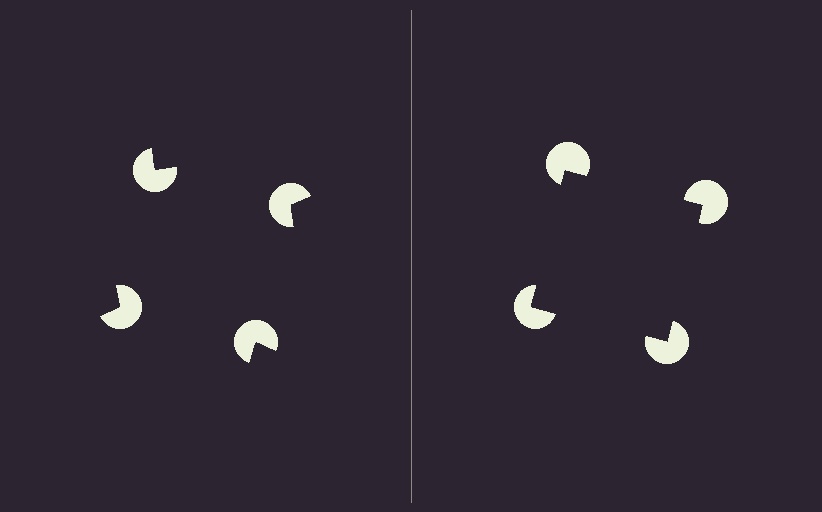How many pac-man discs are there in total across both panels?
8 — 4 on each side.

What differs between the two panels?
The pac-man discs are positioned identically on both sides; only the wedge orientations differ. On the right they align to a square; on the left they are misaligned.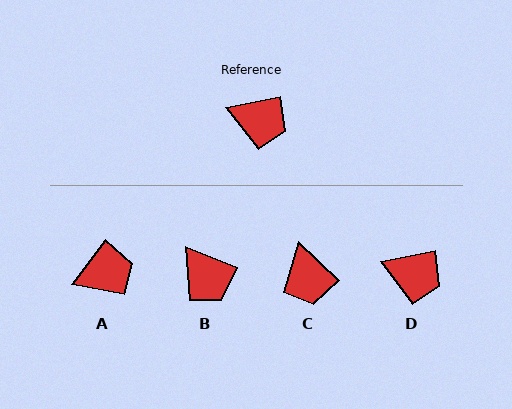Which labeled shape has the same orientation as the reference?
D.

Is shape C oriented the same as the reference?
No, it is off by about 55 degrees.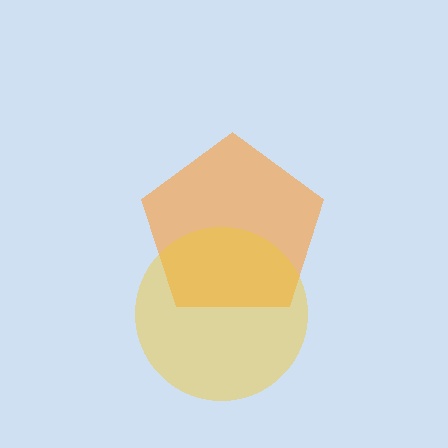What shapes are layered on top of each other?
The layered shapes are: an orange pentagon, a yellow circle.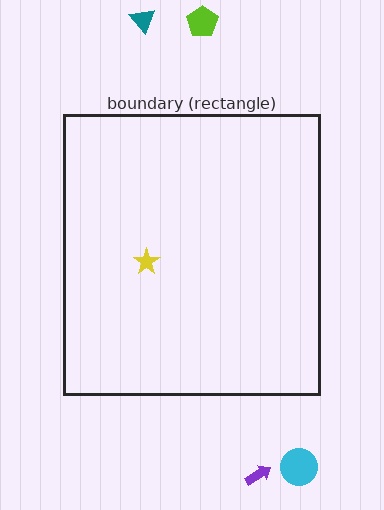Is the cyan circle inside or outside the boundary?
Outside.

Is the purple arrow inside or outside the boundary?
Outside.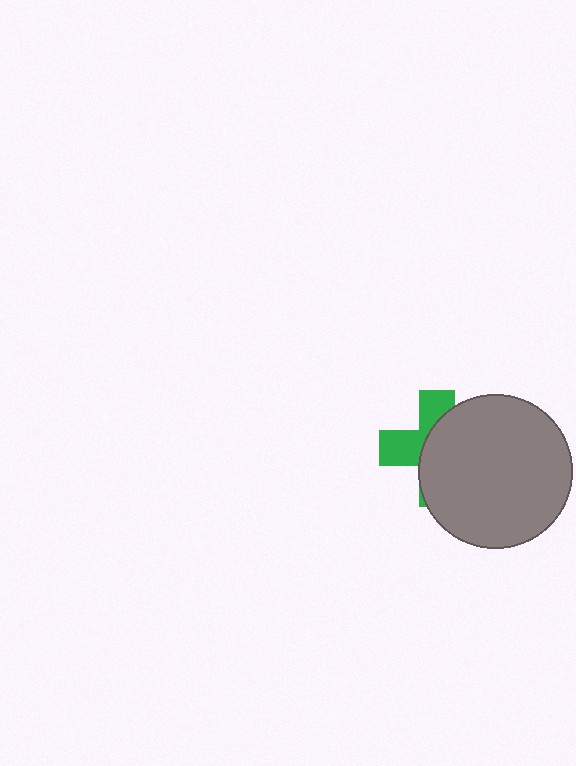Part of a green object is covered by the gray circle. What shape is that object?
It is a cross.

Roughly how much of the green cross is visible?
A small part of it is visible (roughly 38%).